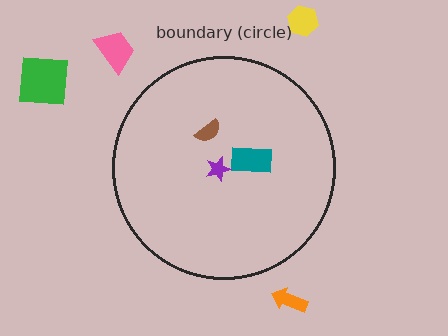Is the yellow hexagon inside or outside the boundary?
Outside.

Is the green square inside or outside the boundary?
Outside.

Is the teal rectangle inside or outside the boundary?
Inside.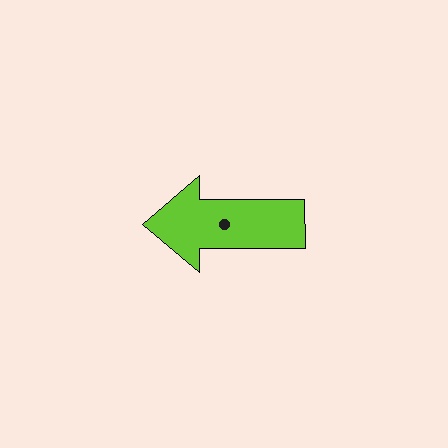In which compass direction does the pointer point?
West.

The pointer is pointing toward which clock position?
Roughly 9 o'clock.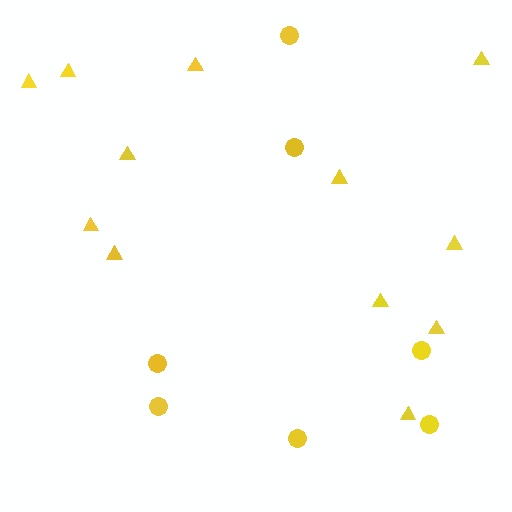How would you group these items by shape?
There are 2 groups: one group of triangles (12) and one group of circles (7).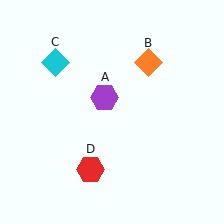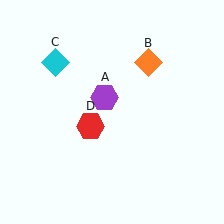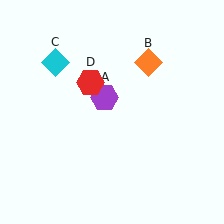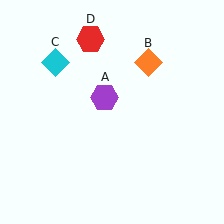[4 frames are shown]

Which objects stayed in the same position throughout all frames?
Purple hexagon (object A) and orange diamond (object B) and cyan diamond (object C) remained stationary.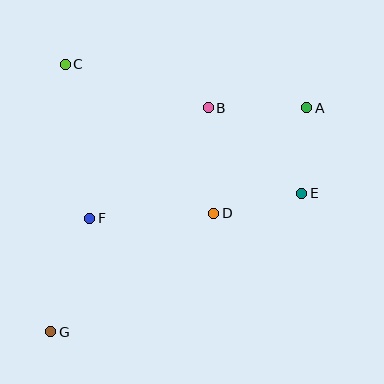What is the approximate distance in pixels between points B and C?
The distance between B and C is approximately 150 pixels.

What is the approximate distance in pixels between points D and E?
The distance between D and E is approximately 90 pixels.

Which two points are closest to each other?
Points A and E are closest to each other.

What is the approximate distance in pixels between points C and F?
The distance between C and F is approximately 156 pixels.